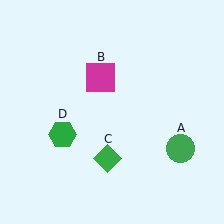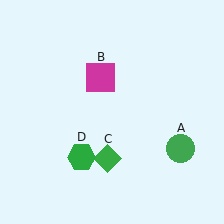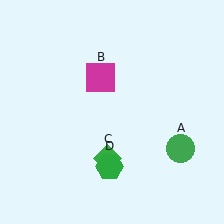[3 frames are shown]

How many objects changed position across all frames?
1 object changed position: green hexagon (object D).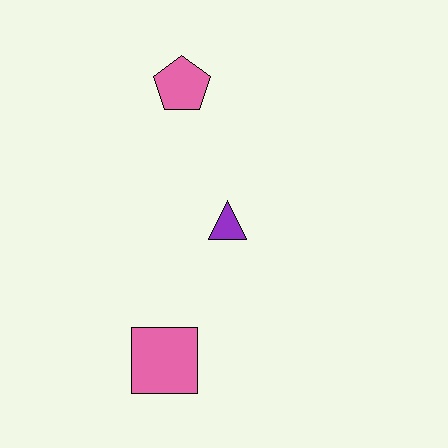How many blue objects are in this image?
There are no blue objects.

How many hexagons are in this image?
There are no hexagons.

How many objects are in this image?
There are 3 objects.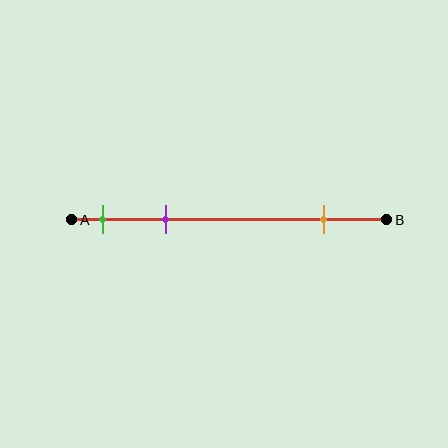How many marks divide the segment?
There are 3 marks dividing the segment.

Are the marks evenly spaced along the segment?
No, the marks are not evenly spaced.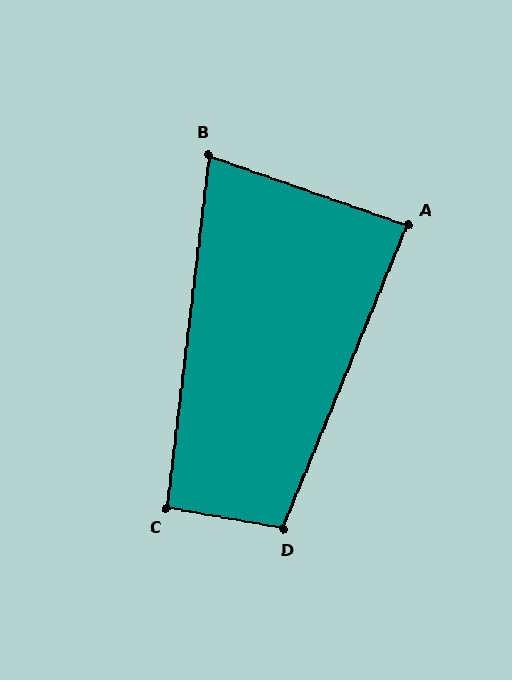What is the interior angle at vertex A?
Approximately 87 degrees (approximately right).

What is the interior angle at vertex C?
Approximately 93 degrees (approximately right).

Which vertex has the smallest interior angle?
B, at approximately 78 degrees.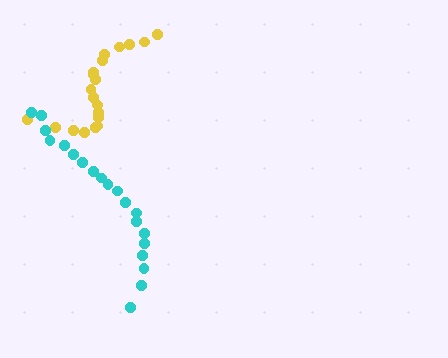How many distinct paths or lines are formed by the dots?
There are 2 distinct paths.